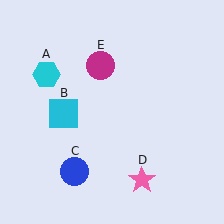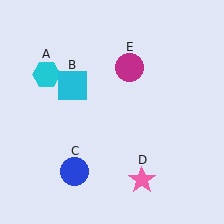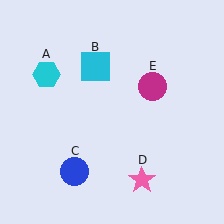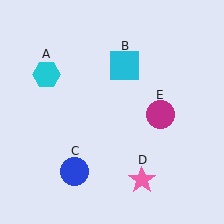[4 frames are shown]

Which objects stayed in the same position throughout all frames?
Cyan hexagon (object A) and blue circle (object C) and pink star (object D) remained stationary.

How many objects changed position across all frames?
2 objects changed position: cyan square (object B), magenta circle (object E).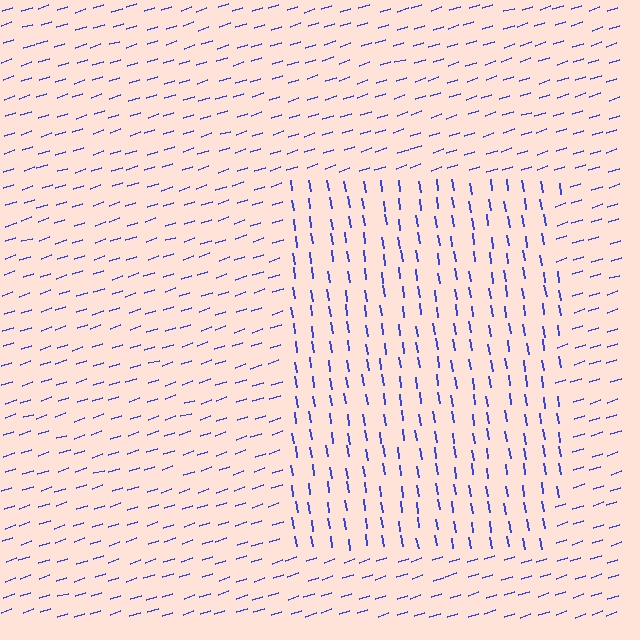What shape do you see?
I see a rectangle.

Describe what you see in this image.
The image is filled with small blue line segments. A rectangle region in the image has lines oriented differently from the surrounding lines, creating a visible texture boundary.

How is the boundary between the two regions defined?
The boundary is defined purely by a change in line orientation (approximately 80 degrees difference). All lines are the same color and thickness.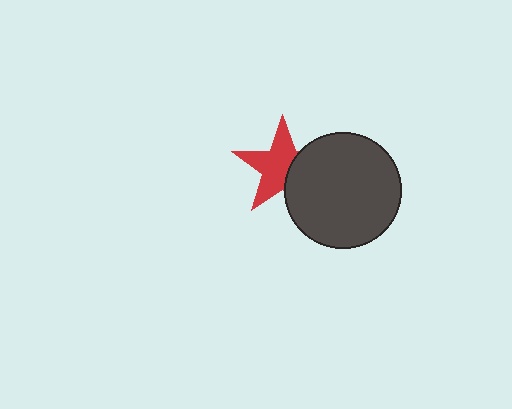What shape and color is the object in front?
The object in front is a dark gray circle.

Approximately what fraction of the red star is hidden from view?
Roughly 36% of the red star is hidden behind the dark gray circle.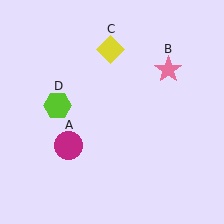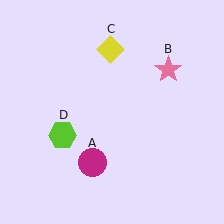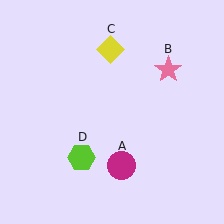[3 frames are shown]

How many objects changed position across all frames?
2 objects changed position: magenta circle (object A), lime hexagon (object D).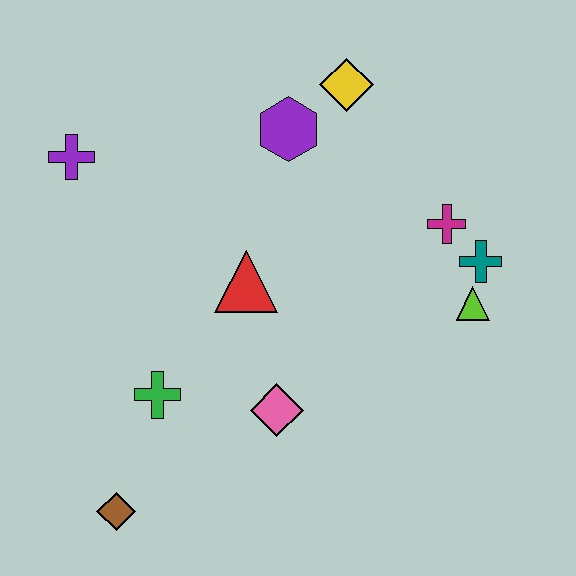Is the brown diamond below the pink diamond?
Yes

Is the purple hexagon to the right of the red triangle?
Yes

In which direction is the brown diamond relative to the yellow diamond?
The brown diamond is below the yellow diamond.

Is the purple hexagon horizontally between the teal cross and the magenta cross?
No